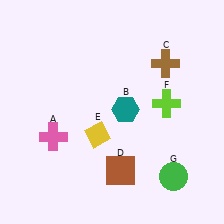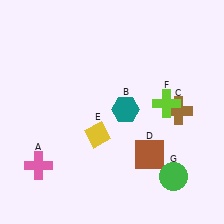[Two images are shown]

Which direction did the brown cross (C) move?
The brown cross (C) moved down.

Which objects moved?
The objects that moved are: the pink cross (A), the brown cross (C), the brown square (D).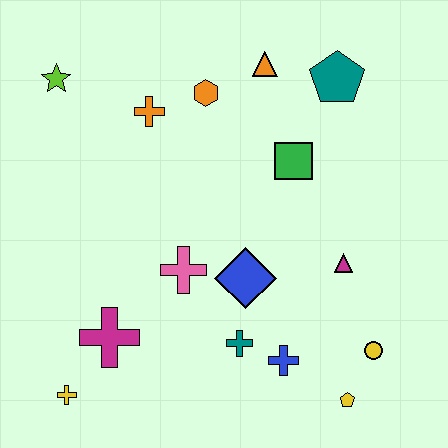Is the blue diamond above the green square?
No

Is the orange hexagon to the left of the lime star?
No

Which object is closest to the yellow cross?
The magenta cross is closest to the yellow cross.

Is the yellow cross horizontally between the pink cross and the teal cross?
No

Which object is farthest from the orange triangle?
The yellow cross is farthest from the orange triangle.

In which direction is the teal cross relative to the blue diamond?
The teal cross is below the blue diamond.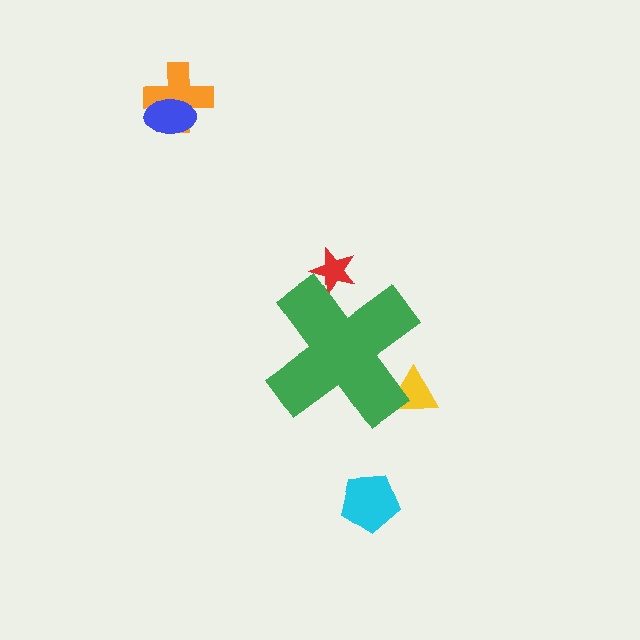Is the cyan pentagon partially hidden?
No, the cyan pentagon is fully visible.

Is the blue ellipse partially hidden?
No, the blue ellipse is fully visible.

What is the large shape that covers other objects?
A green cross.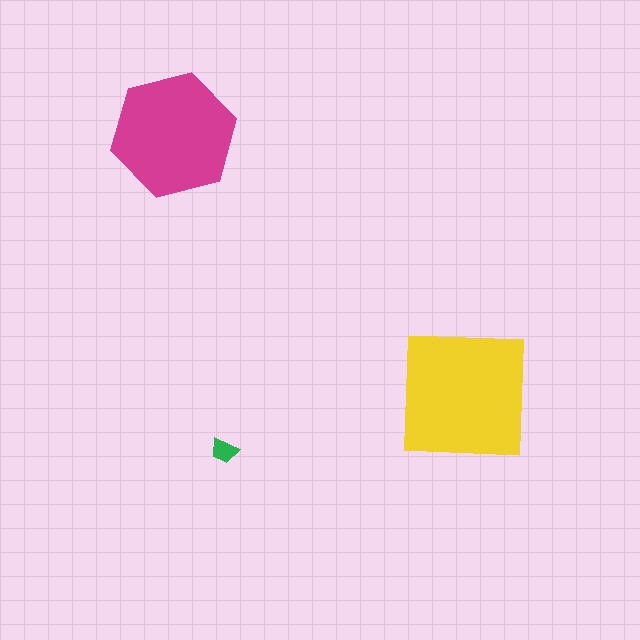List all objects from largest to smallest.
The yellow square, the magenta hexagon, the green trapezoid.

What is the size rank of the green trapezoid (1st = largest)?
3rd.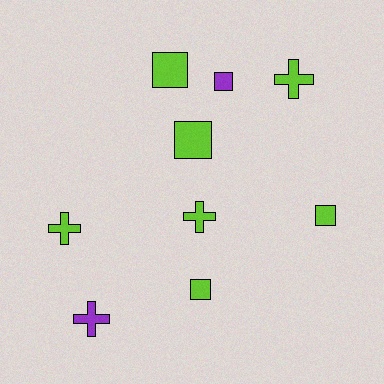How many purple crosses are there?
There is 1 purple cross.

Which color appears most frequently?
Lime, with 7 objects.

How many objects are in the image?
There are 9 objects.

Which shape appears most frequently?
Square, with 5 objects.